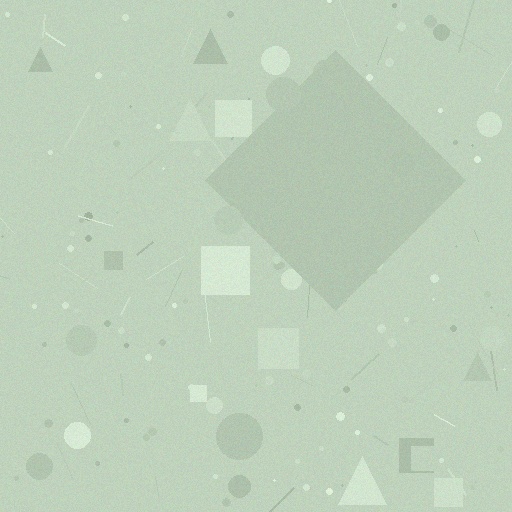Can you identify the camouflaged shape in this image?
The camouflaged shape is a diamond.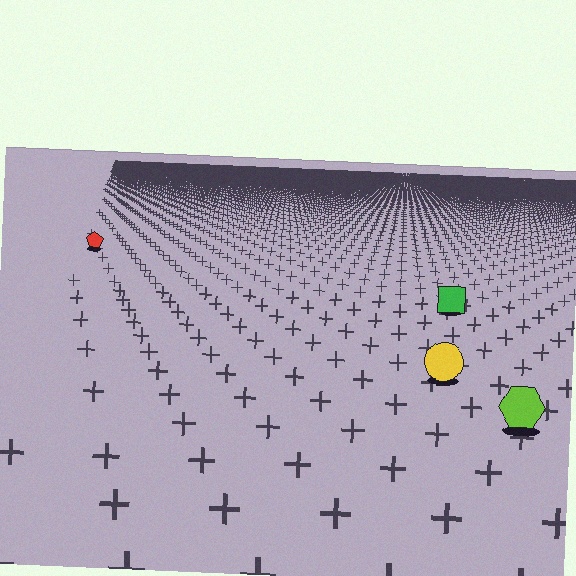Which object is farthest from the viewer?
The red pentagon is farthest from the viewer. It appears smaller and the ground texture around it is denser.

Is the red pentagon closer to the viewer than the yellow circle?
No. The yellow circle is closer — you can tell from the texture gradient: the ground texture is coarser near it.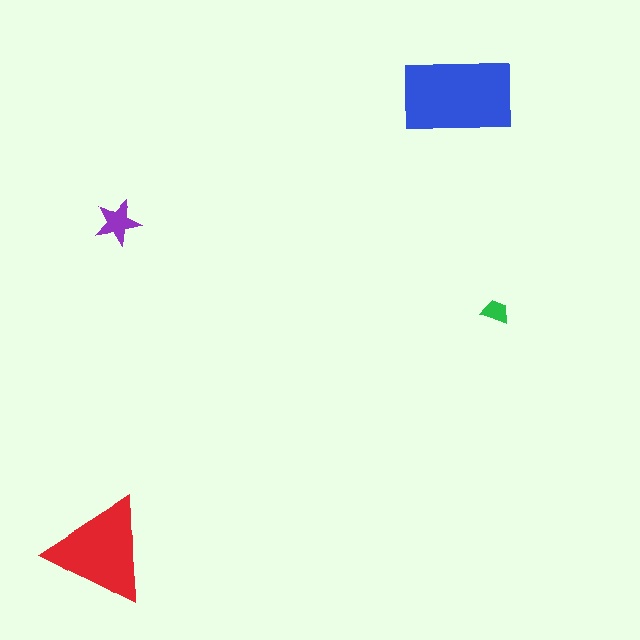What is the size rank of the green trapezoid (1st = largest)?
4th.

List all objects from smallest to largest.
The green trapezoid, the purple star, the red triangle, the blue rectangle.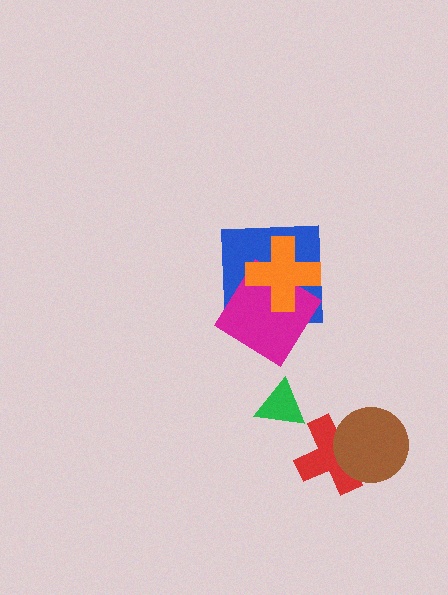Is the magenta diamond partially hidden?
Yes, it is partially covered by another shape.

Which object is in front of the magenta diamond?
The orange cross is in front of the magenta diamond.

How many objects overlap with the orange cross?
2 objects overlap with the orange cross.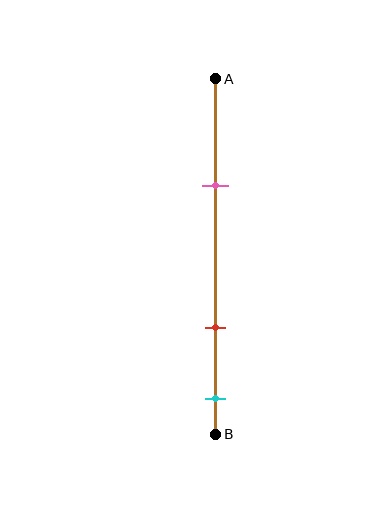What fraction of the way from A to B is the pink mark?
The pink mark is approximately 30% (0.3) of the way from A to B.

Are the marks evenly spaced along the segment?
No, the marks are not evenly spaced.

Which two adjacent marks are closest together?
The red and cyan marks are the closest adjacent pair.